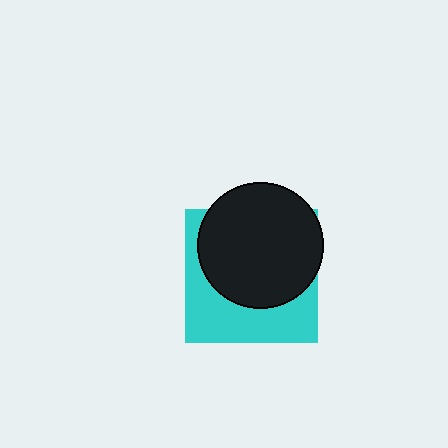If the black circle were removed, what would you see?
You would see the complete cyan square.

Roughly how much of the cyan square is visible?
A small part of it is visible (roughly 41%).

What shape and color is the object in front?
The object in front is a black circle.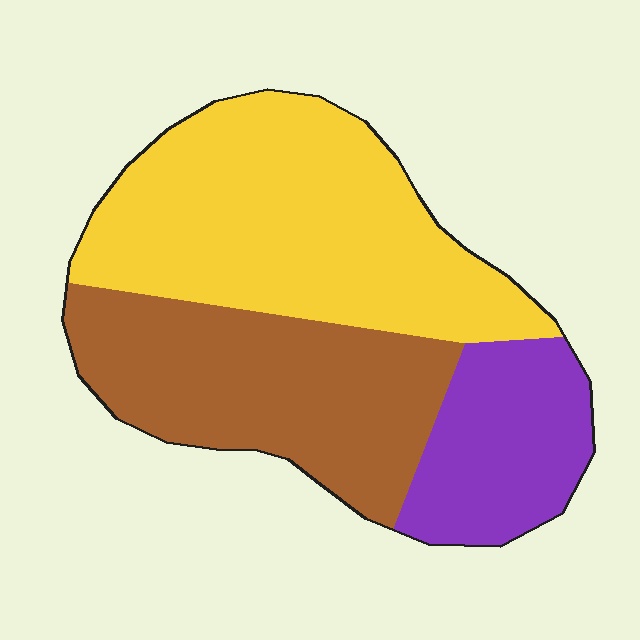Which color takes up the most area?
Yellow, at roughly 45%.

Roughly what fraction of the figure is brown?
Brown takes up about one third (1/3) of the figure.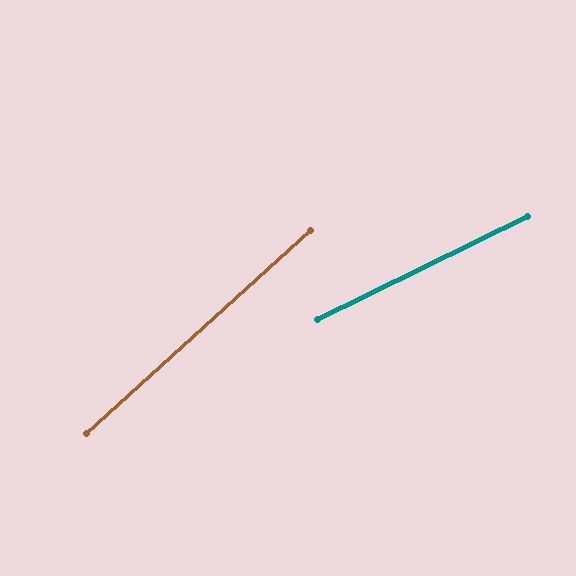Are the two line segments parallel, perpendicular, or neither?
Neither parallel nor perpendicular — they differ by about 16°.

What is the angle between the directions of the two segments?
Approximately 16 degrees.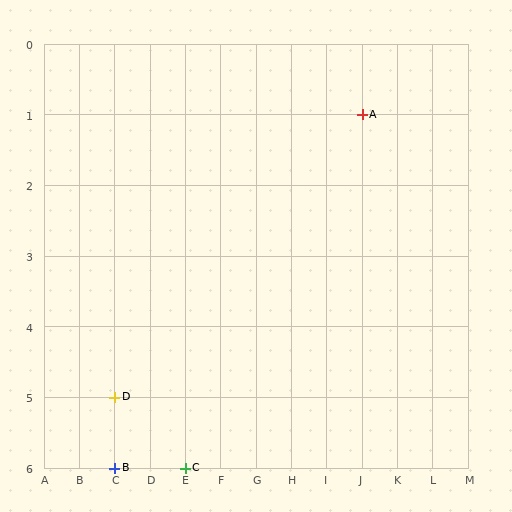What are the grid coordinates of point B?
Point B is at grid coordinates (C, 6).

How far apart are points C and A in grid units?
Points C and A are 5 columns and 5 rows apart (about 7.1 grid units diagonally).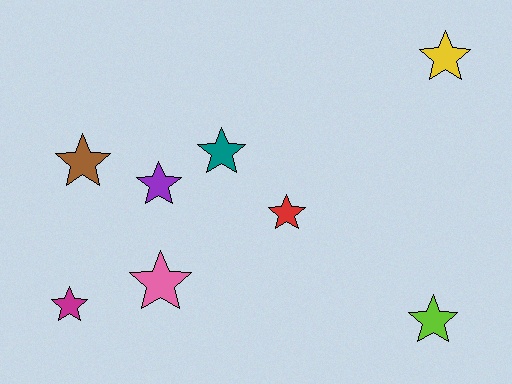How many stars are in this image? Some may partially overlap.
There are 8 stars.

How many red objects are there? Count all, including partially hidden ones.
There is 1 red object.